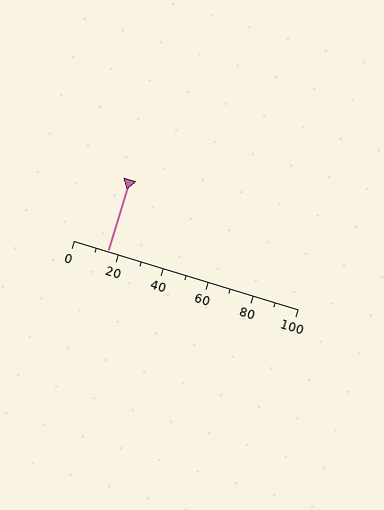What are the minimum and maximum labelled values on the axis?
The axis runs from 0 to 100.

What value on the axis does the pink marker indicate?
The marker indicates approximately 15.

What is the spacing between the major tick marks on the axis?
The major ticks are spaced 20 apart.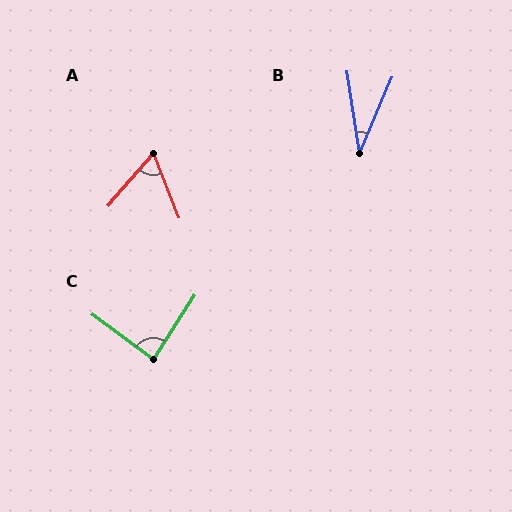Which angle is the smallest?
B, at approximately 31 degrees.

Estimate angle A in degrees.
Approximately 63 degrees.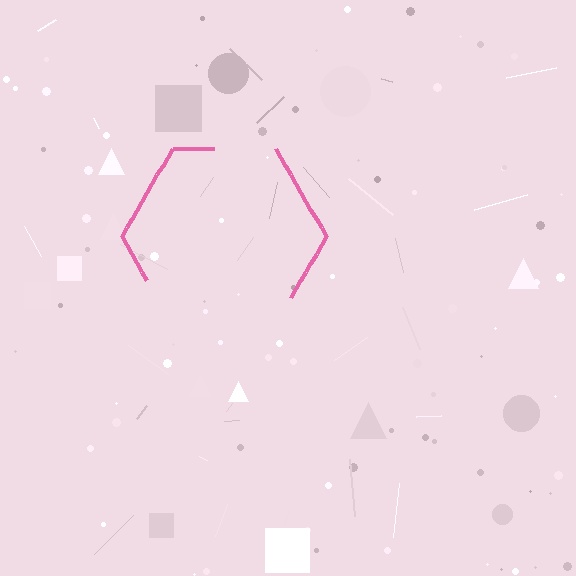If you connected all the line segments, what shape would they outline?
They would outline a hexagon.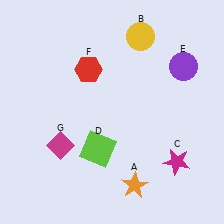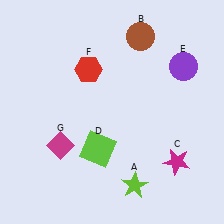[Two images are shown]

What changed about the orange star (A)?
In Image 1, A is orange. In Image 2, it changed to lime.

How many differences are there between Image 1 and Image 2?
There are 2 differences between the two images.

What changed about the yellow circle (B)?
In Image 1, B is yellow. In Image 2, it changed to brown.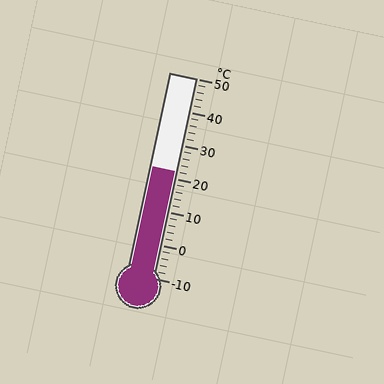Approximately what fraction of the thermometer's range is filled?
The thermometer is filled to approximately 55% of its range.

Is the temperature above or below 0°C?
The temperature is above 0°C.